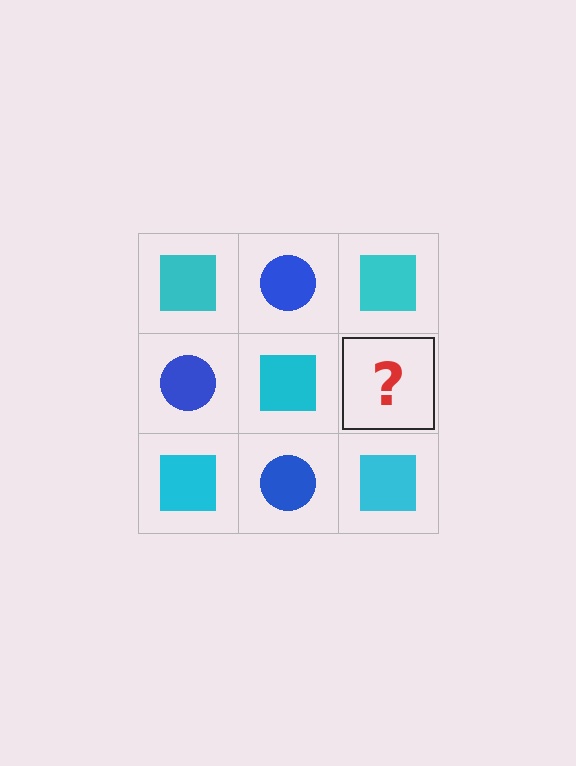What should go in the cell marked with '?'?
The missing cell should contain a blue circle.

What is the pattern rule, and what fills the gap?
The rule is that it alternates cyan square and blue circle in a checkerboard pattern. The gap should be filled with a blue circle.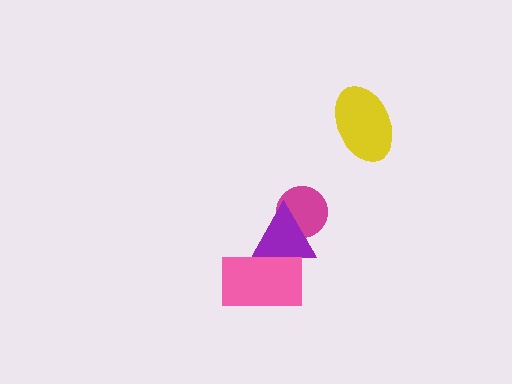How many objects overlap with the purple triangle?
2 objects overlap with the purple triangle.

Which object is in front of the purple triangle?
The pink rectangle is in front of the purple triangle.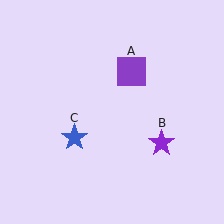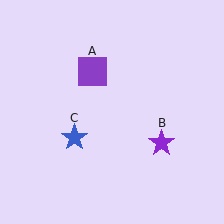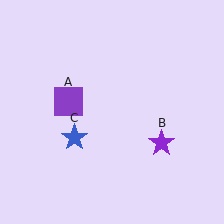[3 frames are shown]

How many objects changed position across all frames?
1 object changed position: purple square (object A).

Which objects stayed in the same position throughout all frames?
Purple star (object B) and blue star (object C) remained stationary.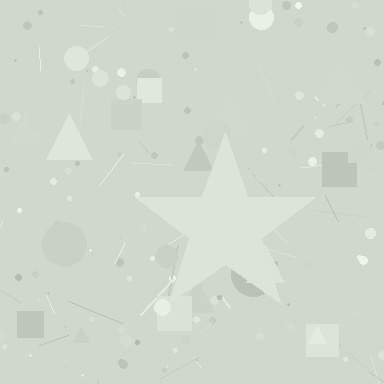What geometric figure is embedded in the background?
A star is embedded in the background.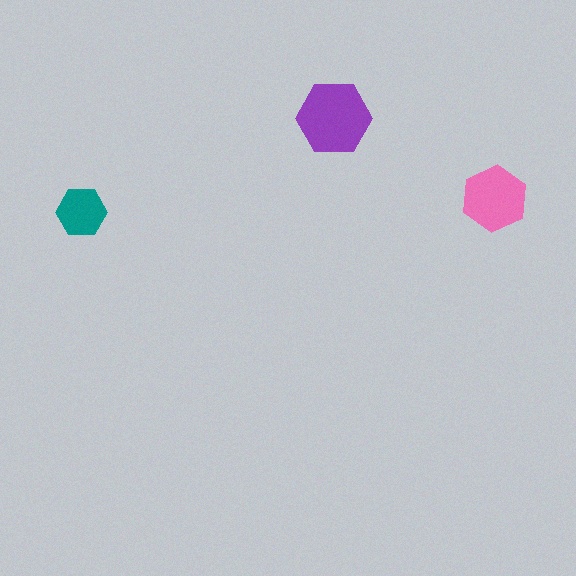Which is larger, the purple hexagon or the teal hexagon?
The purple one.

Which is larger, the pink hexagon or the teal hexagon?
The pink one.